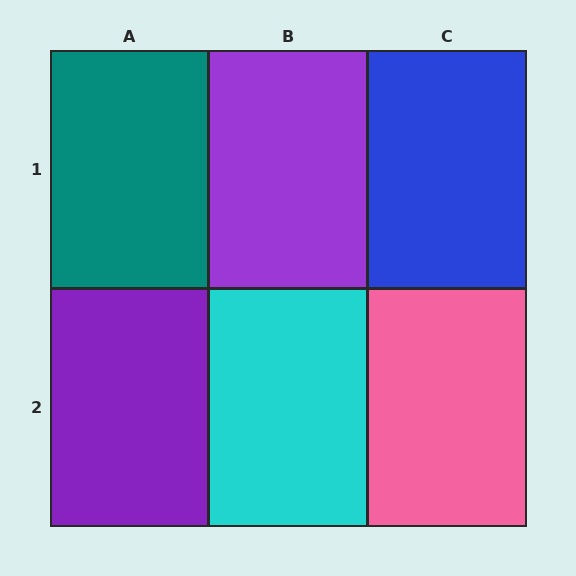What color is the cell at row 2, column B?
Cyan.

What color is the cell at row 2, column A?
Purple.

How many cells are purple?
2 cells are purple.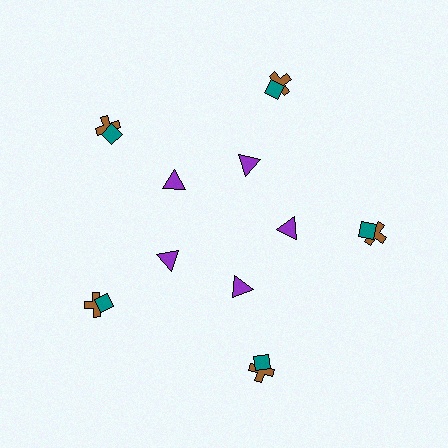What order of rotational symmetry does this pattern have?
This pattern has 5-fold rotational symmetry.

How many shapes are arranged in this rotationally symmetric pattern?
There are 15 shapes, arranged in 5 groups of 3.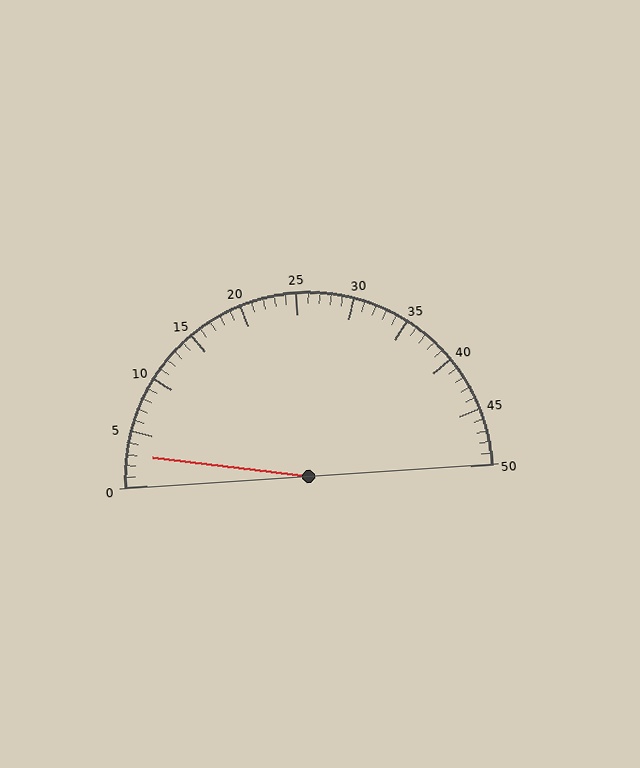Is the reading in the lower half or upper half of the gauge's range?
The reading is in the lower half of the range (0 to 50).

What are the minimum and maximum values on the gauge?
The gauge ranges from 0 to 50.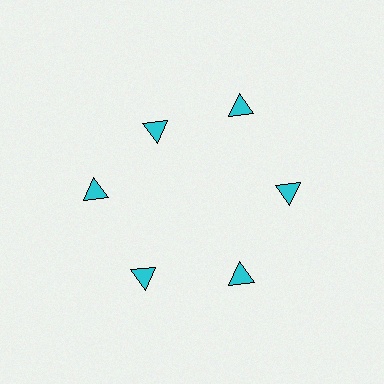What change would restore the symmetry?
The symmetry would be restored by moving it outward, back onto the ring so that all 6 triangles sit at equal angles and equal distance from the center.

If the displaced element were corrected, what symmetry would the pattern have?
It would have 6-fold rotational symmetry — the pattern would map onto itself every 60 degrees.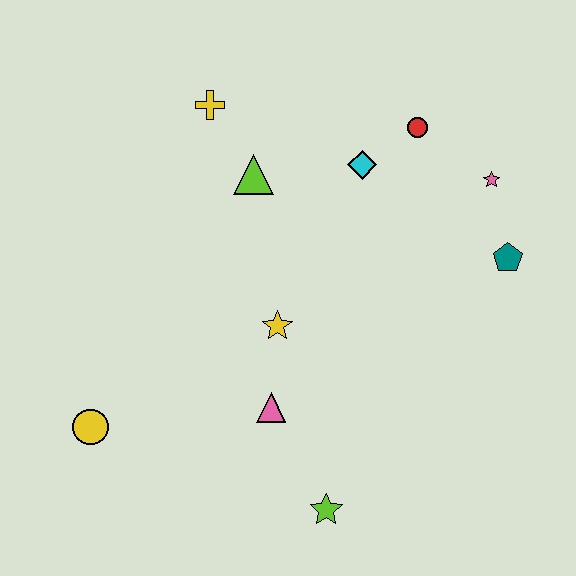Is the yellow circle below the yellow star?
Yes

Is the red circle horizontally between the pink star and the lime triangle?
Yes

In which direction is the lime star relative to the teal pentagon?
The lime star is below the teal pentagon.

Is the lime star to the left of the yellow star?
No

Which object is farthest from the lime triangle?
The lime star is farthest from the lime triangle.